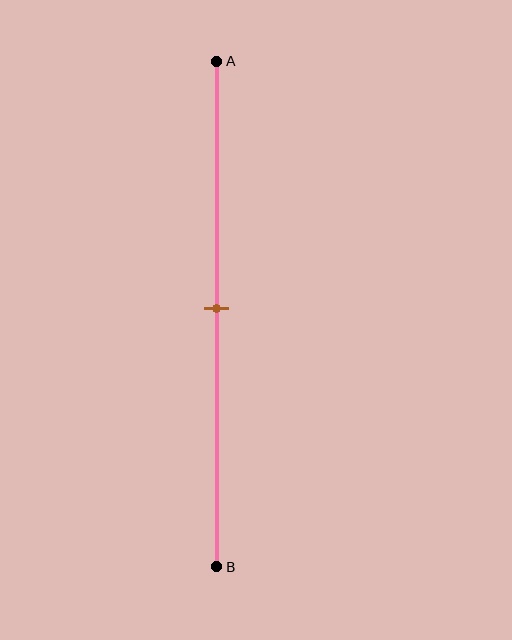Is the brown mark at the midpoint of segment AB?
Yes, the mark is approximately at the midpoint.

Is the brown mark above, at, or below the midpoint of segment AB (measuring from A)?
The brown mark is approximately at the midpoint of segment AB.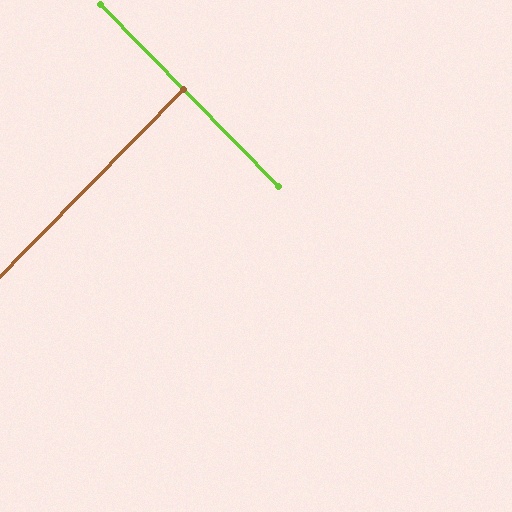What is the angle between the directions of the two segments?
Approximately 89 degrees.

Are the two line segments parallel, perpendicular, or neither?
Perpendicular — they meet at approximately 89°.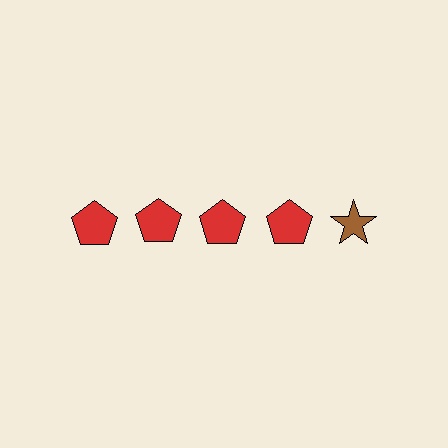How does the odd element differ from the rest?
It differs in both color (brown instead of red) and shape (star instead of pentagon).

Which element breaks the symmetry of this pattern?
The brown star in the top row, rightmost column breaks the symmetry. All other shapes are red pentagons.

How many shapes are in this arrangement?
There are 5 shapes arranged in a grid pattern.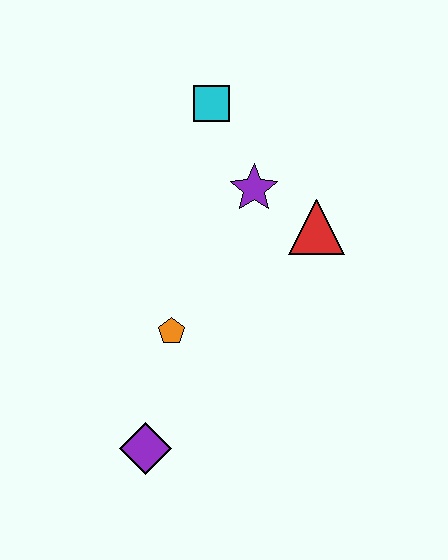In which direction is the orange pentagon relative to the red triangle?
The orange pentagon is to the left of the red triangle.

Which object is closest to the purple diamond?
The orange pentagon is closest to the purple diamond.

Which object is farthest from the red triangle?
The purple diamond is farthest from the red triangle.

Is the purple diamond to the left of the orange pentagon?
Yes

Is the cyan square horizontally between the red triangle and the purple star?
No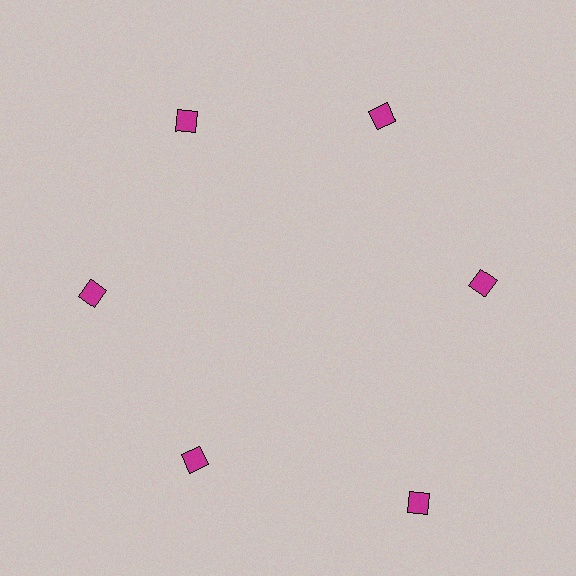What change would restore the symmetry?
The symmetry would be restored by moving it inward, back onto the ring so that all 6 diamonds sit at equal angles and equal distance from the center.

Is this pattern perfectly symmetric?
No. The 6 magenta diamonds are arranged in a ring, but one element near the 5 o'clock position is pushed outward from the center, breaking the 6-fold rotational symmetry.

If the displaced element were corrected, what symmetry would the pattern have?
It would have 6-fold rotational symmetry — the pattern would map onto itself every 60 degrees.